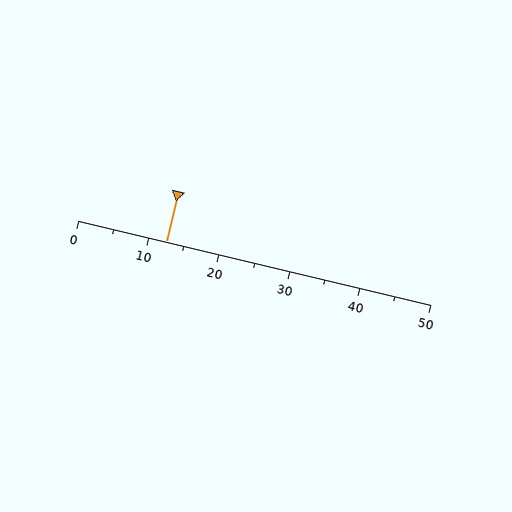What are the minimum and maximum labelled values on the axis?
The axis runs from 0 to 50.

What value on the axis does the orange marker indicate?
The marker indicates approximately 12.5.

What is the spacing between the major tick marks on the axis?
The major ticks are spaced 10 apart.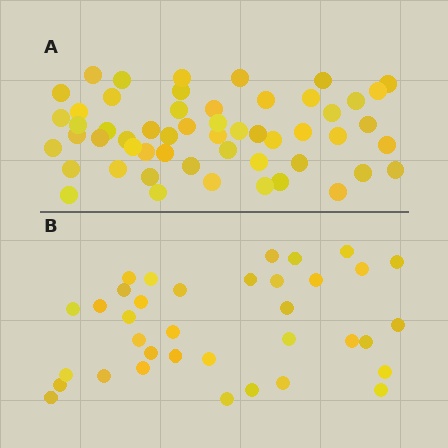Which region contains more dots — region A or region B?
Region A (the top region) has more dots.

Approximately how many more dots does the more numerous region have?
Region A has approximately 20 more dots than region B.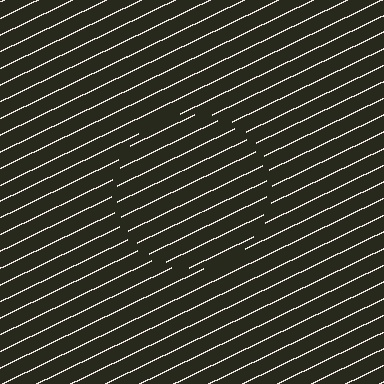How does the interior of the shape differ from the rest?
The interior of the shape contains the same grating, shifted by half a period — the contour is defined by the phase discontinuity where line-ends from the inner and outer gratings abut.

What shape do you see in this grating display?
An illusory circle. The interior of the shape contains the same grating, shifted by half a period — the contour is defined by the phase discontinuity where line-ends from the inner and outer gratings abut.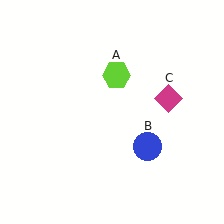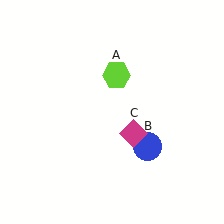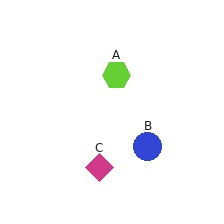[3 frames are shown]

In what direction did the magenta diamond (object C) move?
The magenta diamond (object C) moved down and to the left.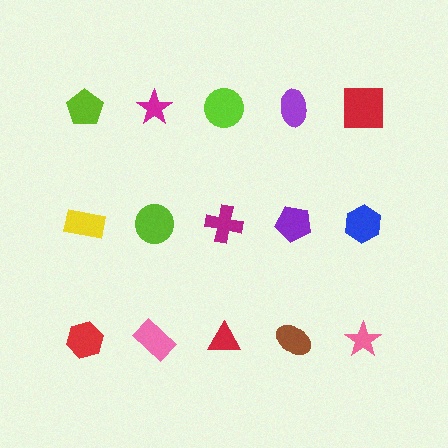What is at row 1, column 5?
A red square.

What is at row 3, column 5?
A pink star.